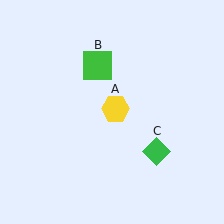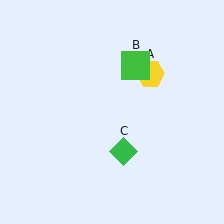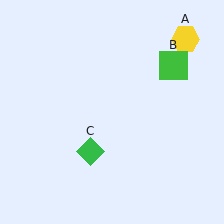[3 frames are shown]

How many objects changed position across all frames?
3 objects changed position: yellow hexagon (object A), green square (object B), green diamond (object C).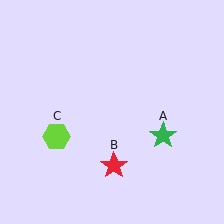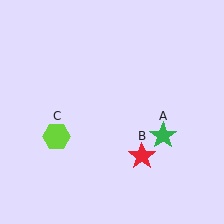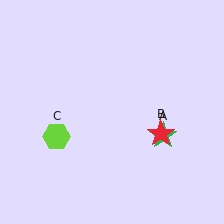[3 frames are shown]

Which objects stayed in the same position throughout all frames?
Green star (object A) and lime hexagon (object C) remained stationary.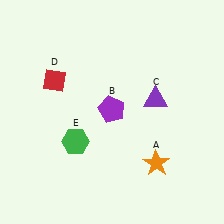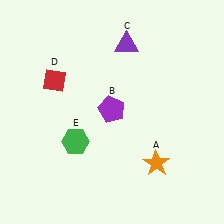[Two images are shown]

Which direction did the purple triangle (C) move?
The purple triangle (C) moved up.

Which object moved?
The purple triangle (C) moved up.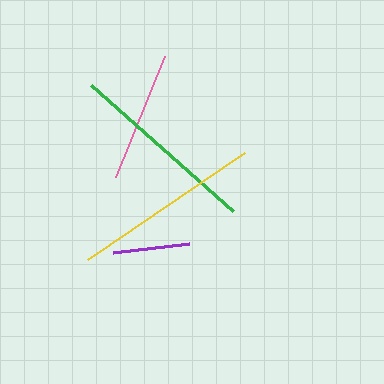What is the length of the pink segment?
The pink segment is approximately 130 pixels long.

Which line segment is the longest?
The green line is the longest at approximately 190 pixels.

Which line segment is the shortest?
The purple line is the shortest at approximately 77 pixels.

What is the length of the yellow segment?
The yellow segment is approximately 190 pixels long.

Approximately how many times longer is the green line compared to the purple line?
The green line is approximately 2.5 times the length of the purple line.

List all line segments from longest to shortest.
From longest to shortest: green, yellow, pink, purple.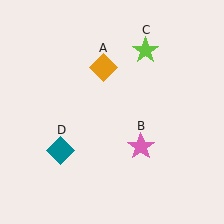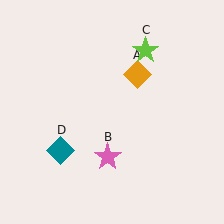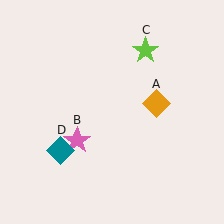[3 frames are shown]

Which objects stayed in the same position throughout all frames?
Lime star (object C) and teal diamond (object D) remained stationary.